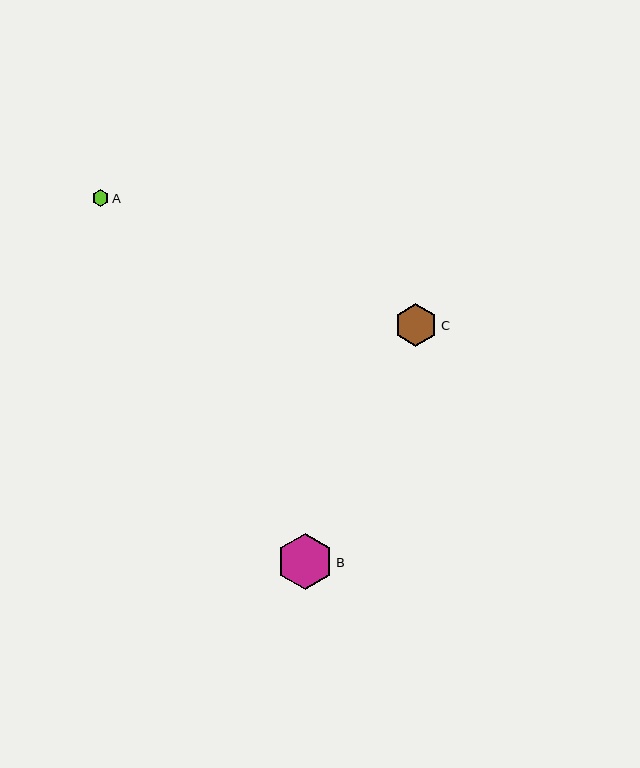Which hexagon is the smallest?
Hexagon A is the smallest with a size of approximately 17 pixels.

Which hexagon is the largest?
Hexagon B is the largest with a size of approximately 56 pixels.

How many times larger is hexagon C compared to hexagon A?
Hexagon C is approximately 2.6 times the size of hexagon A.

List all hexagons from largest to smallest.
From largest to smallest: B, C, A.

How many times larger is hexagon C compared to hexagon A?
Hexagon C is approximately 2.6 times the size of hexagon A.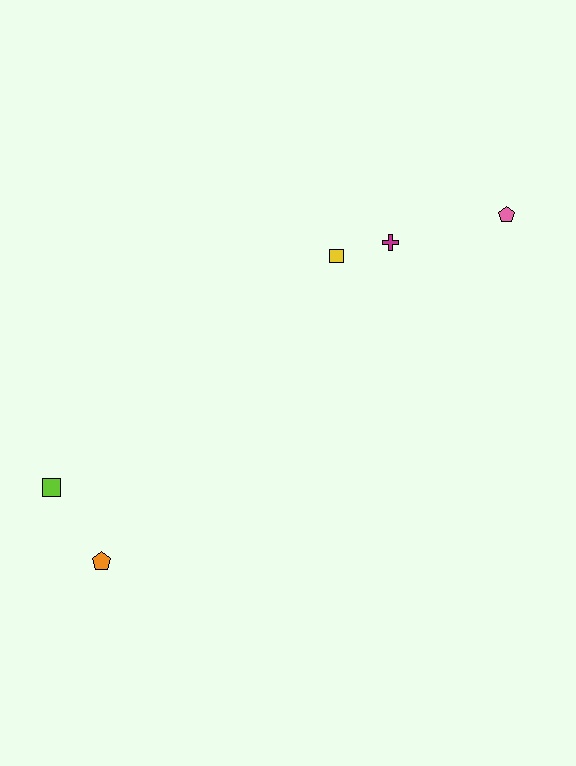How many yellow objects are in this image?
There is 1 yellow object.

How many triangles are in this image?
There are no triangles.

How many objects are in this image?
There are 5 objects.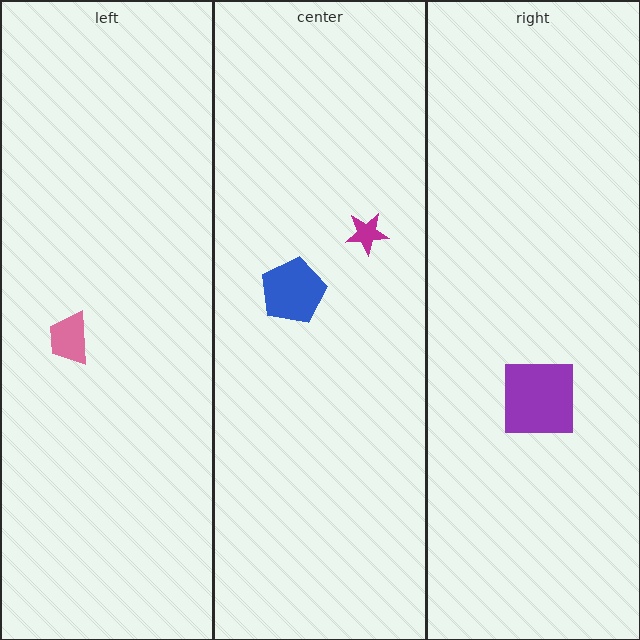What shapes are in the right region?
The purple square.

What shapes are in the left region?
The pink trapezoid.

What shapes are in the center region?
The blue pentagon, the magenta star.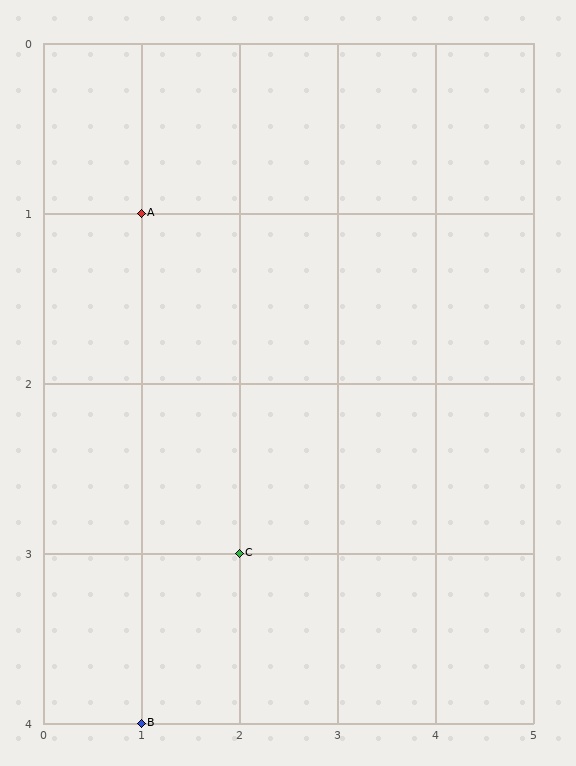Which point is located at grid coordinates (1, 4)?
Point B is at (1, 4).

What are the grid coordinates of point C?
Point C is at grid coordinates (2, 3).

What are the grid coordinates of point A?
Point A is at grid coordinates (1, 1).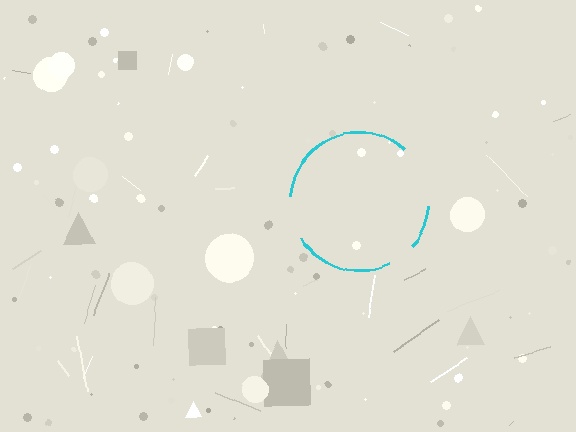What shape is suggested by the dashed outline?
The dashed outline suggests a circle.